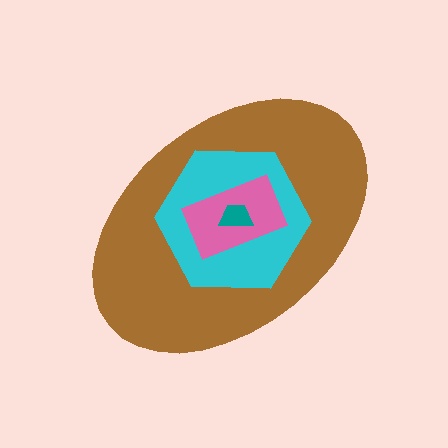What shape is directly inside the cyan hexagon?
The pink rectangle.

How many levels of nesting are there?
4.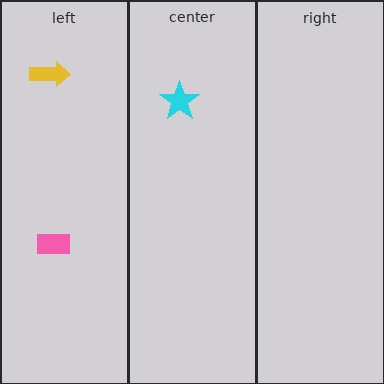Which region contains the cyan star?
The center region.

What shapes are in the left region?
The pink rectangle, the yellow arrow.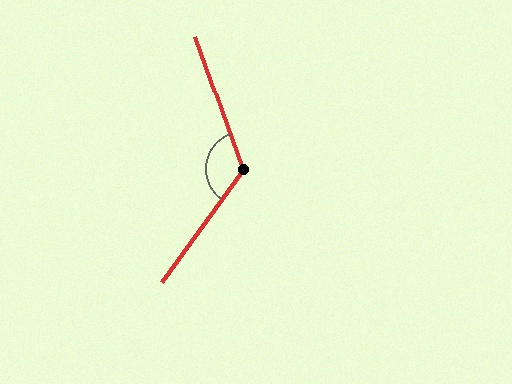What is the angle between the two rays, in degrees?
Approximately 125 degrees.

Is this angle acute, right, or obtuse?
It is obtuse.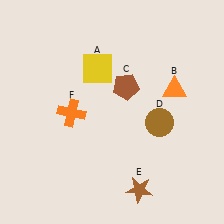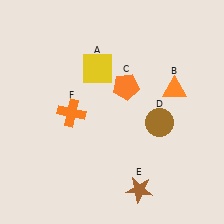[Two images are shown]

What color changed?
The pentagon (C) changed from brown in Image 1 to orange in Image 2.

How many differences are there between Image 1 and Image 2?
There is 1 difference between the two images.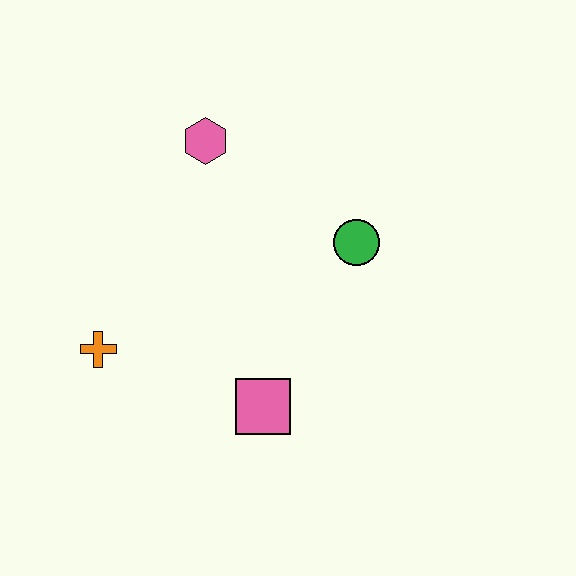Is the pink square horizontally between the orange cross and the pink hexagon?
No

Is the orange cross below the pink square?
No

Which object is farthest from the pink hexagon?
The pink square is farthest from the pink hexagon.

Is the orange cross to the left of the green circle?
Yes